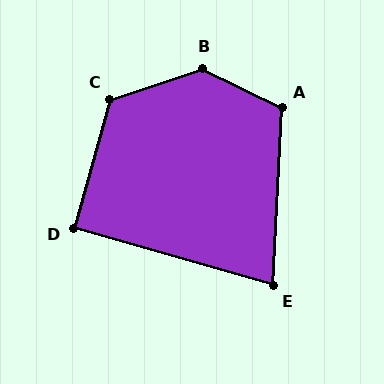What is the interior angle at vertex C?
Approximately 124 degrees (obtuse).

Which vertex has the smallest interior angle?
E, at approximately 77 degrees.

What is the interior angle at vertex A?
Approximately 113 degrees (obtuse).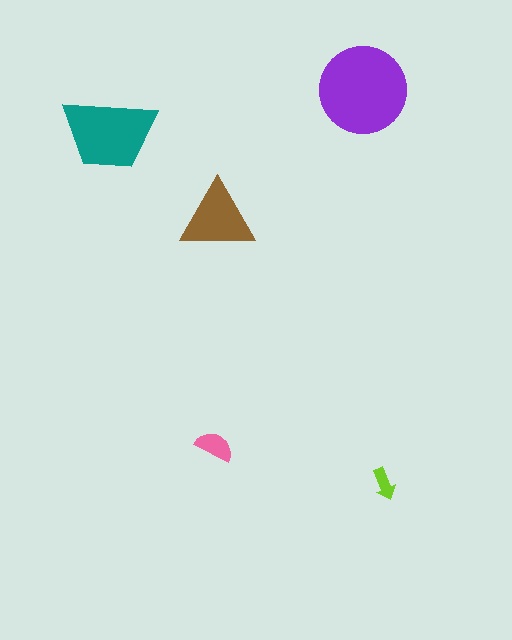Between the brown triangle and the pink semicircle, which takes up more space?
The brown triangle.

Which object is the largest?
The purple circle.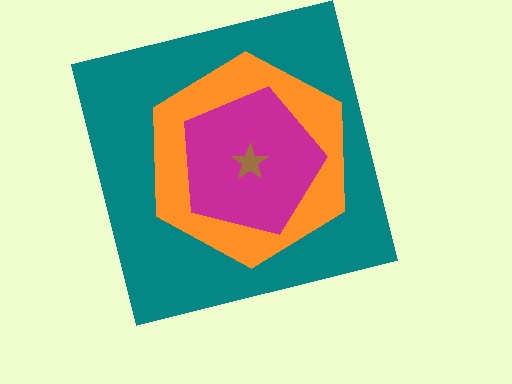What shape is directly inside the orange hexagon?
The magenta pentagon.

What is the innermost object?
The brown star.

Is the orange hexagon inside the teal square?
Yes.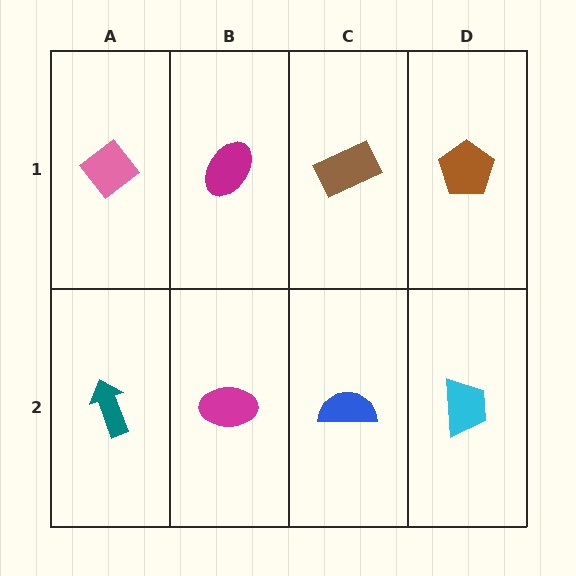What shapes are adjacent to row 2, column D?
A brown pentagon (row 1, column D), a blue semicircle (row 2, column C).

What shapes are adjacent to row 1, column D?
A cyan trapezoid (row 2, column D), a brown rectangle (row 1, column C).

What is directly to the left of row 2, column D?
A blue semicircle.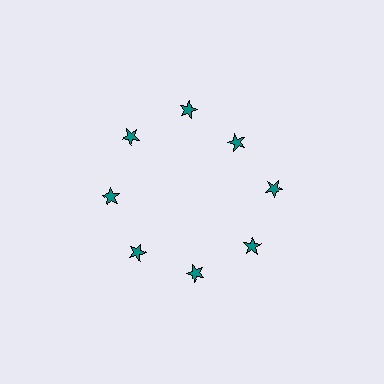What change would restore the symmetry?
The symmetry would be restored by moving it outward, back onto the ring so that all 8 stars sit at equal angles and equal distance from the center.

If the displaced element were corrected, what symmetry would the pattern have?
It would have 8-fold rotational symmetry — the pattern would map onto itself every 45 degrees.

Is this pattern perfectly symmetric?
No. The 8 teal stars are arranged in a ring, but one element near the 2 o'clock position is pulled inward toward the center, breaking the 8-fold rotational symmetry.